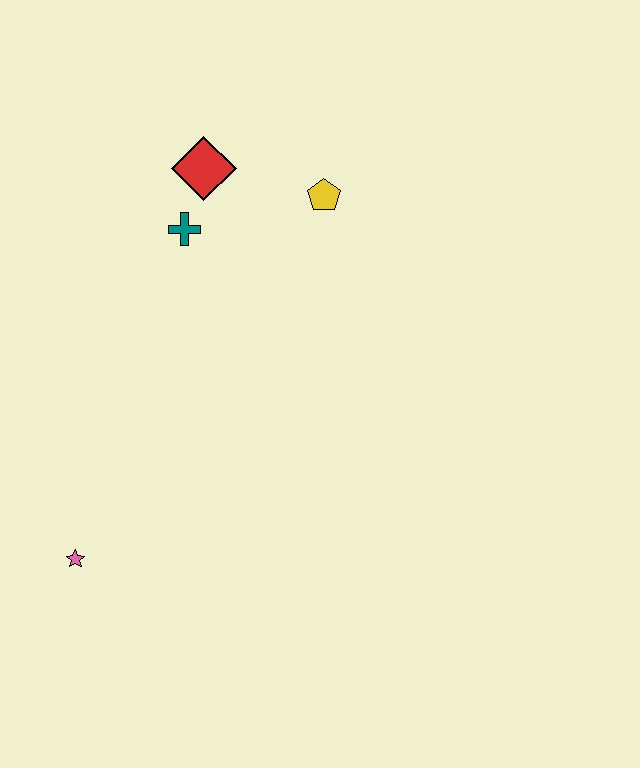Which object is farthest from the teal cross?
The pink star is farthest from the teal cross.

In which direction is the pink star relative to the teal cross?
The pink star is below the teal cross.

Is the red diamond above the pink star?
Yes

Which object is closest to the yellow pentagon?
The red diamond is closest to the yellow pentagon.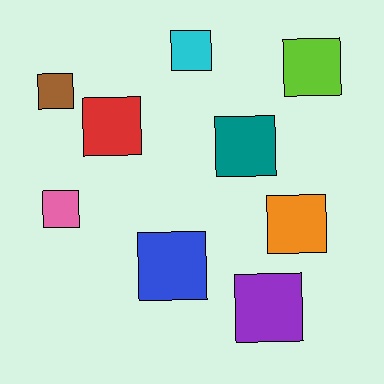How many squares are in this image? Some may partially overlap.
There are 9 squares.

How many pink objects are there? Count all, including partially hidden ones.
There is 1 pink object.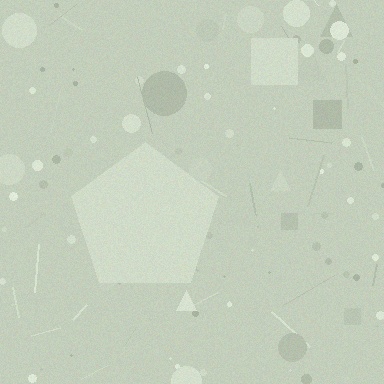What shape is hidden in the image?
A pentagon is hidden in the image.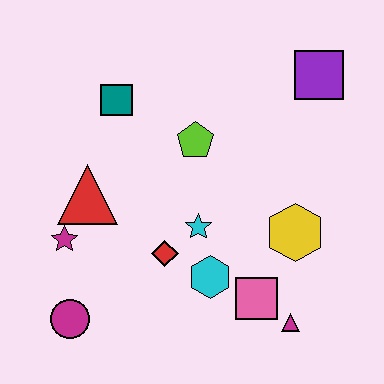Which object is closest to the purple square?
The lime pentagon is closest to the purple square.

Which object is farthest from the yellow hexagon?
The magenta circle is farthest from the yellow hexagon.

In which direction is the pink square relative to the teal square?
The pink square is below the teal square.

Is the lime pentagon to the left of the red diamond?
No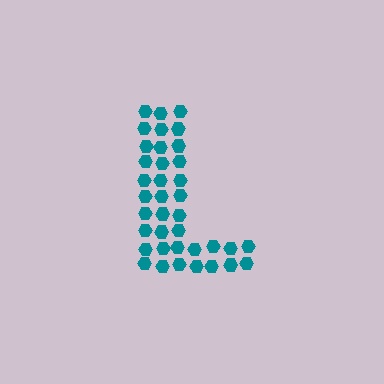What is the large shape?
The large shape is the letter L.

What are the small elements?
The small elements are hexagons.